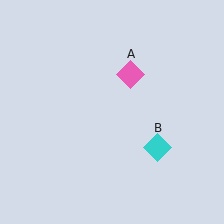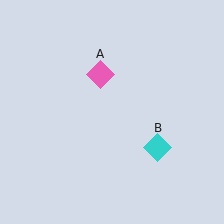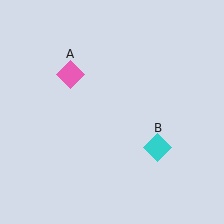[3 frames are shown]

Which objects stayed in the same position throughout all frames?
Cyan diamond (object B) remained stationary.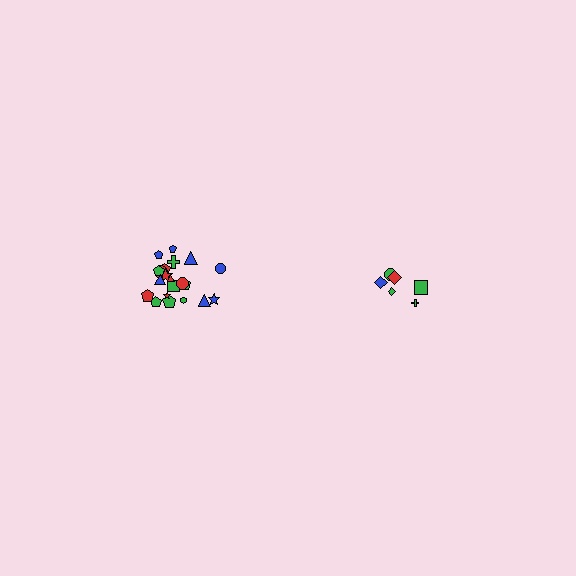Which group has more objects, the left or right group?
The left group.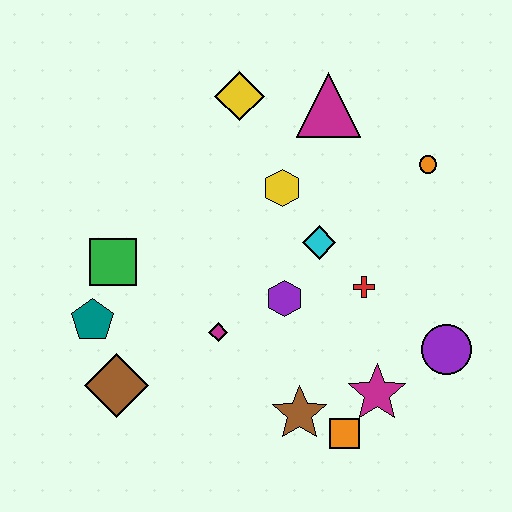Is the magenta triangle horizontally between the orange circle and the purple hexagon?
Yes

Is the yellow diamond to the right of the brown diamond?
Yes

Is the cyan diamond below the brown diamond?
No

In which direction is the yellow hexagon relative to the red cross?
The yellow hexagon is above the red cross.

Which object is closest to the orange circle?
The magenta triangle is closest to the orange circle.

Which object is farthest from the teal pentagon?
The orange circle is farthest from the teal pentagon.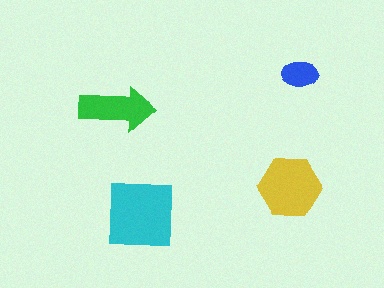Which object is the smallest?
The blue ellipse.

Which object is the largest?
The cyan square.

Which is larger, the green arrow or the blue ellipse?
The green arrow.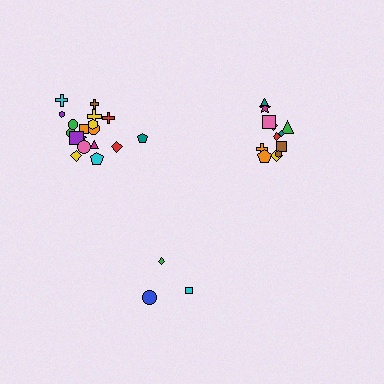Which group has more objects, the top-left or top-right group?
The top-left group.